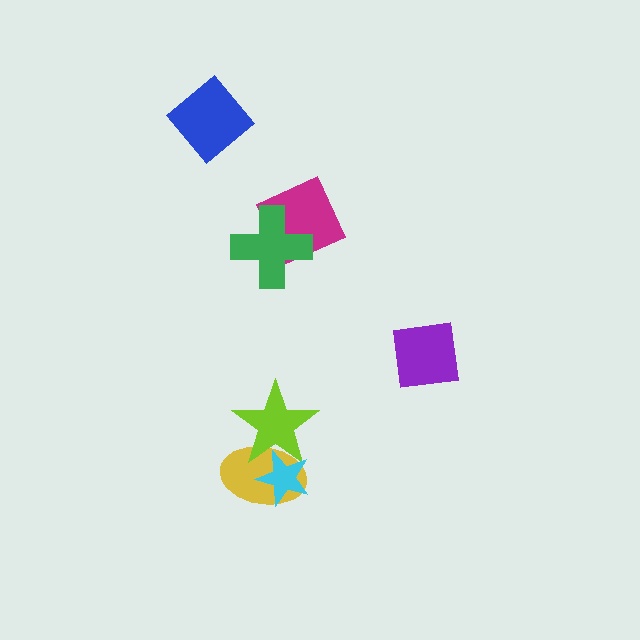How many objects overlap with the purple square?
0 objects overlap with the purple square.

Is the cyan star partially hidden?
No, no other shape covers it.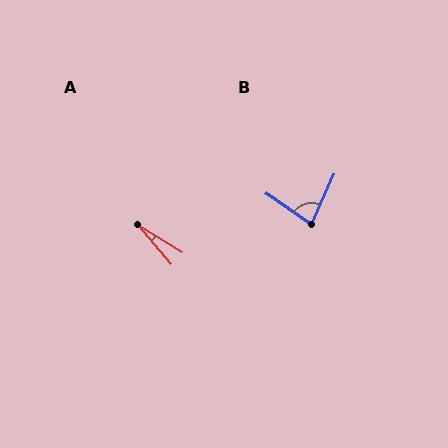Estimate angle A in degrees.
Approximately 18 degrees.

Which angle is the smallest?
A, at approximately 18 degrees.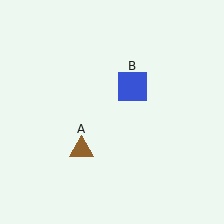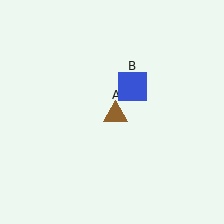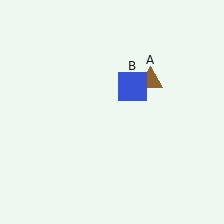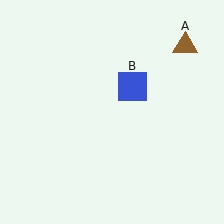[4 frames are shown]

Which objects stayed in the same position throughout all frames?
Blue square (object B) remained stationary.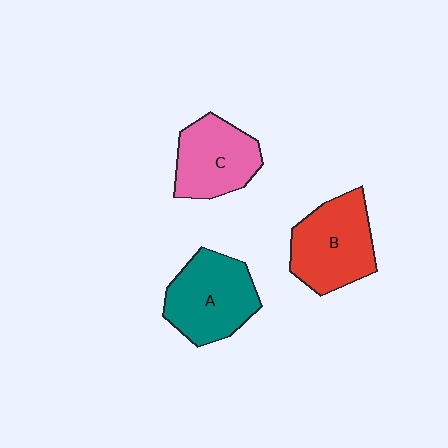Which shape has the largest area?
Shape B (red).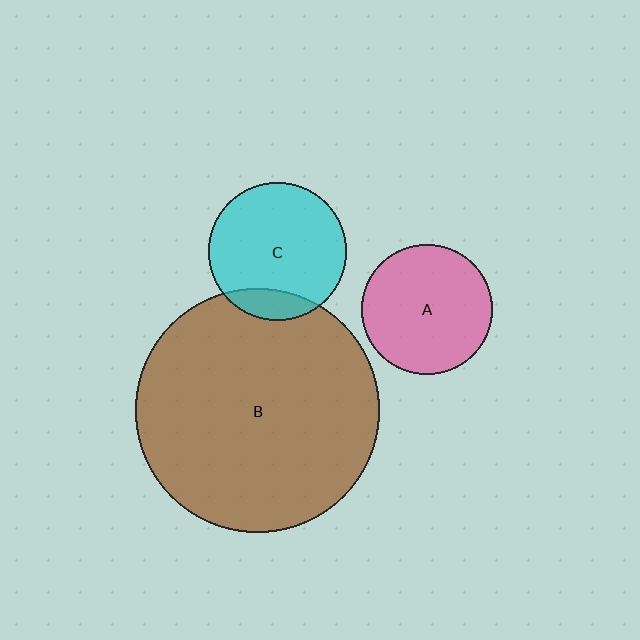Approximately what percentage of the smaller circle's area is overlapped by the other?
Approximately 15%.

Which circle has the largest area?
Circle B (brown).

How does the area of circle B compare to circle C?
Approximately 3.1 times.